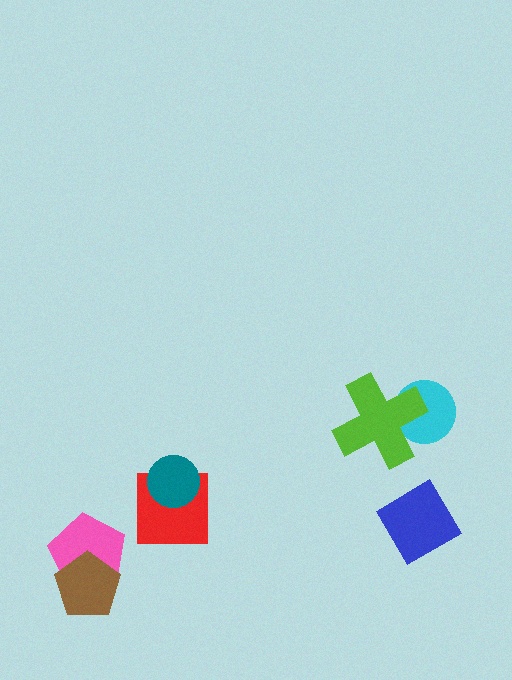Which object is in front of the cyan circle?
The lime cross is in front of the cyan circle.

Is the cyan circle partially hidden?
Yes, it is partially covered by another shape.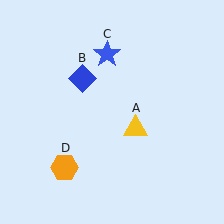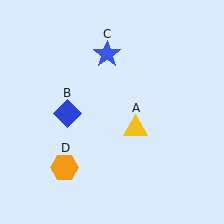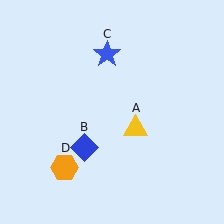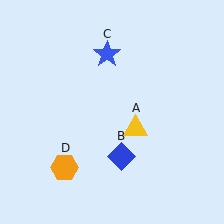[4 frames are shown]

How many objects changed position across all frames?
1 object changed position: blue diamond (object B).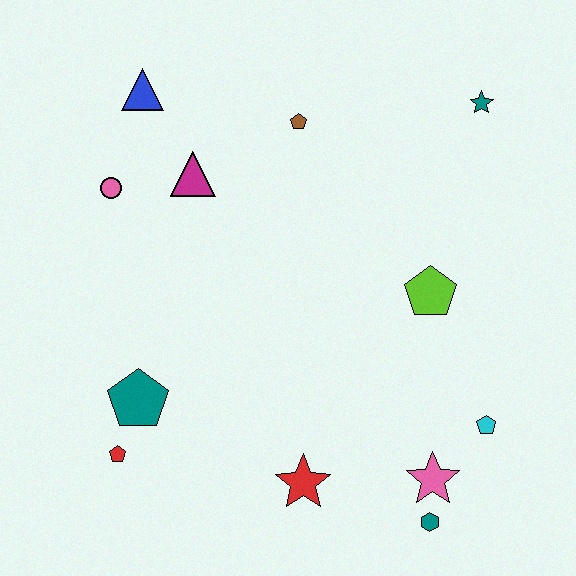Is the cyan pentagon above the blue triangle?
No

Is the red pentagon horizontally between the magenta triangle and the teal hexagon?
No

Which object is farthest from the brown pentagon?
The teal hexagon is farthest from the brown pentagon.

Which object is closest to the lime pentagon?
The cyan pentagon is closest to the lime pentagon.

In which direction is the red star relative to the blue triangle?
The red star is below the blue triangle.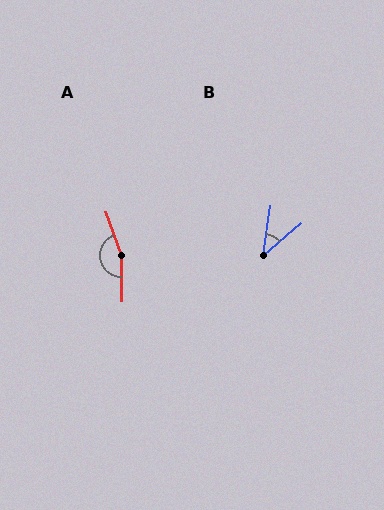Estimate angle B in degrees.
Approximately 41 degrees.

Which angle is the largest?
A, at approximately 160 degrees.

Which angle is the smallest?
B, at approximately 41 degrees.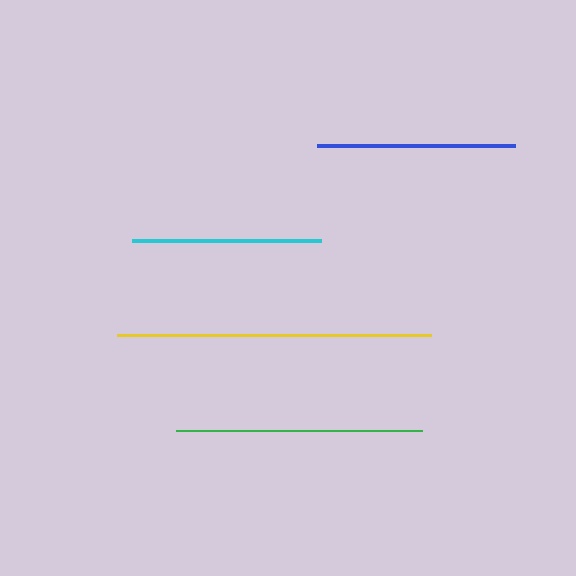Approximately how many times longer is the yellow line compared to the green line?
The yellow line is approximately 1.3 times the length of the green line.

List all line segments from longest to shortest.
From longest to shortest: yellow, green, blue, cyan.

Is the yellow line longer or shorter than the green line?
The yellow line is longer than the green line.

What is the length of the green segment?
The green segment is approximately 247 pixels long.